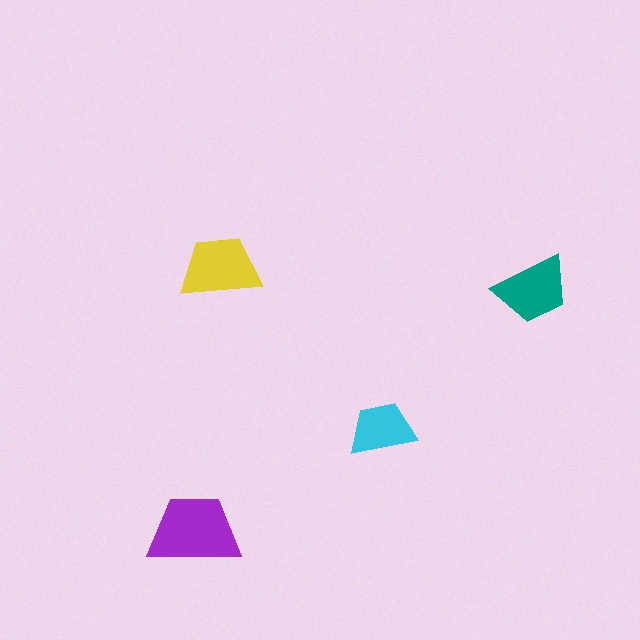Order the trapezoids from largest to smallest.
the purple one, the yellow one, the teal one, the cyan one.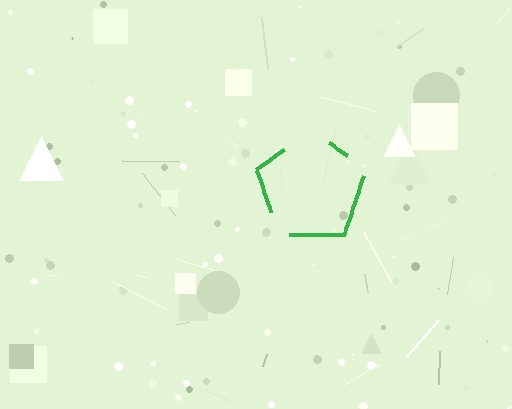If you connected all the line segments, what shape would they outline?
They would outline a pentagon.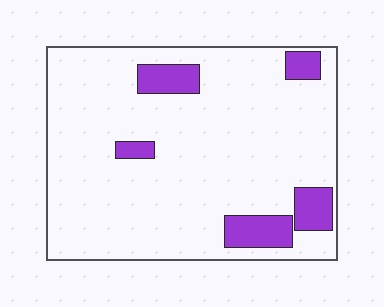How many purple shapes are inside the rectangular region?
5.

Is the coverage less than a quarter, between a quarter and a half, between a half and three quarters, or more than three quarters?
Less than a quarter.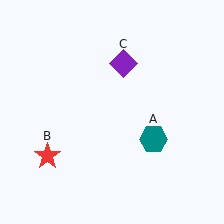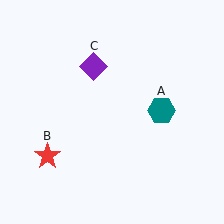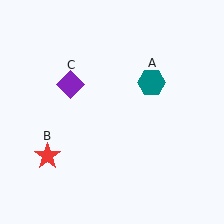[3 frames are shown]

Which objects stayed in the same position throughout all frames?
Red star (object B) remained stationary.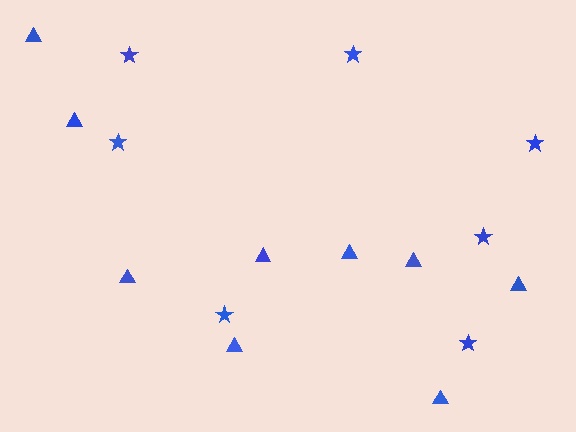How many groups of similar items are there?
There are 2 groups: one group of triangles (9) and one group of stars (7).